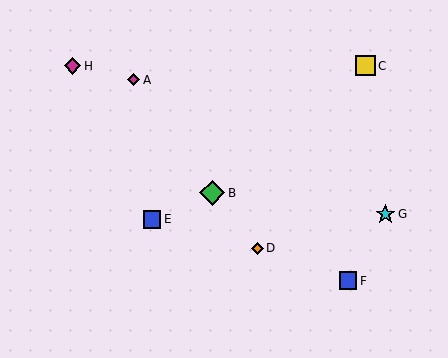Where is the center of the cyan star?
The center of the cyan star is at (385, 214).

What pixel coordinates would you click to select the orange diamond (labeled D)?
Click at (257, 248) to select the orange diamond D.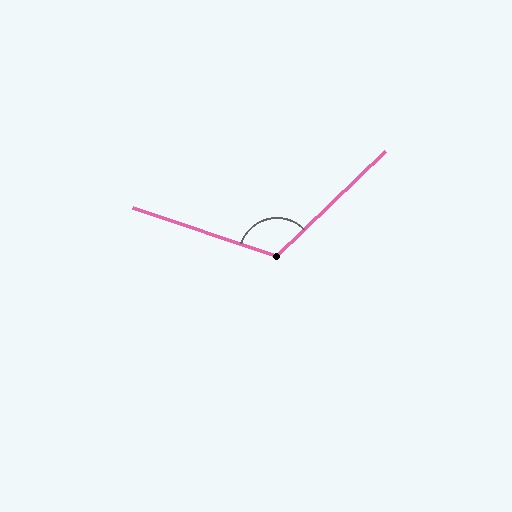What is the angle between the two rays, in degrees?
Approximately 118 degrees.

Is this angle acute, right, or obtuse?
It is obtuse.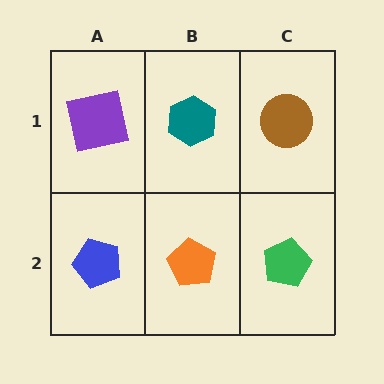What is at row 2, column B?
An orange pentagon.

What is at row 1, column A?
A purple square.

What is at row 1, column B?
A teal hexagon.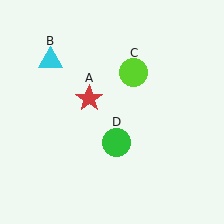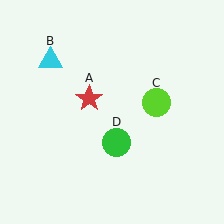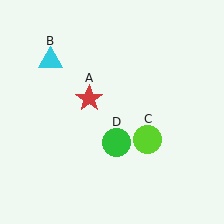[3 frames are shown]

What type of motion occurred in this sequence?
The lime circle (object C) rotated clockwise around the center of the scene.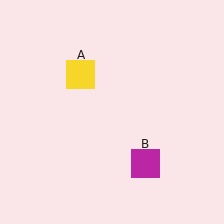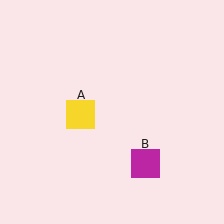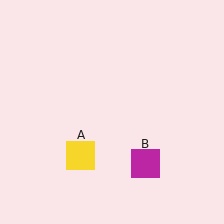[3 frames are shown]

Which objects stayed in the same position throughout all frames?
Magenta square (object B) remained stationary.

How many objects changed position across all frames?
1 object changed position: yellow square (object A).